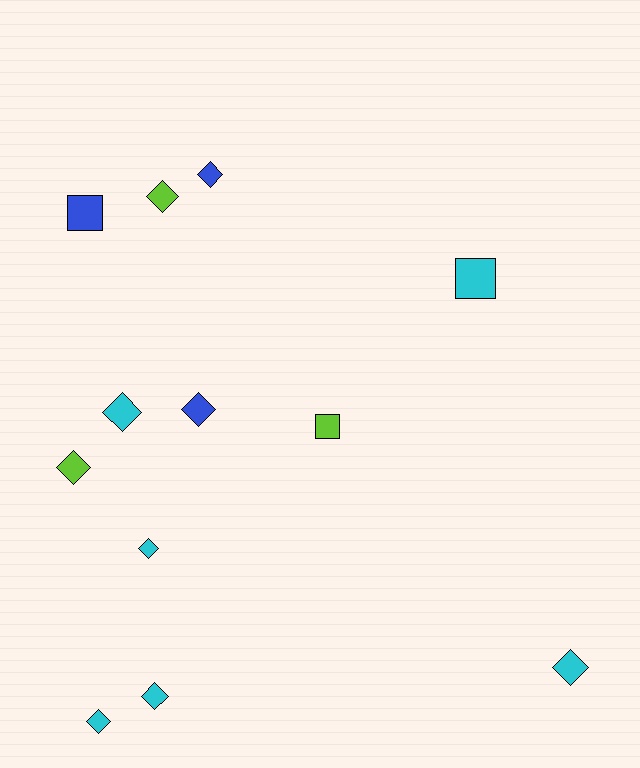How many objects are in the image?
There are 12 objects.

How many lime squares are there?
There is 1 lime square.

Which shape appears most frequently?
Diamond, with 9 objects.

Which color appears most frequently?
Cyan, with 6 objects.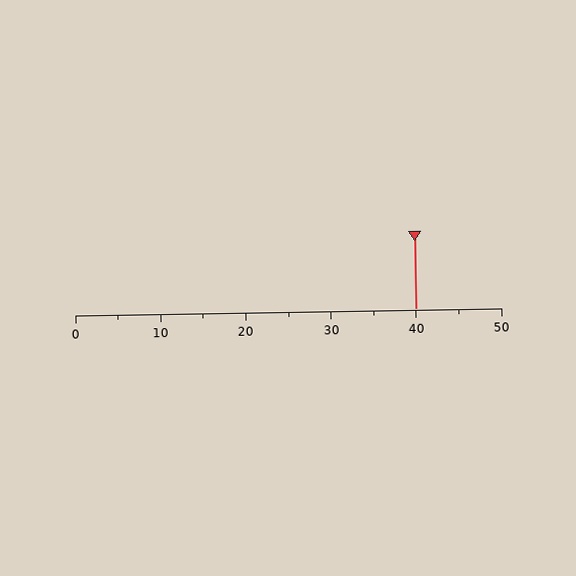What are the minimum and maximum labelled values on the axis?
The axis runs from 0 to 50.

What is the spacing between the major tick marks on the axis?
The major ticks are spaced 10 apart.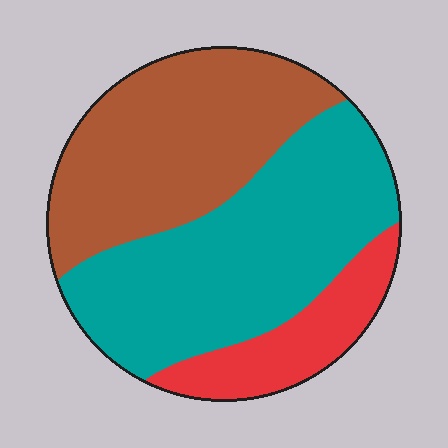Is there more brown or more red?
Brown.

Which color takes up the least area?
Red, at roughly 15%.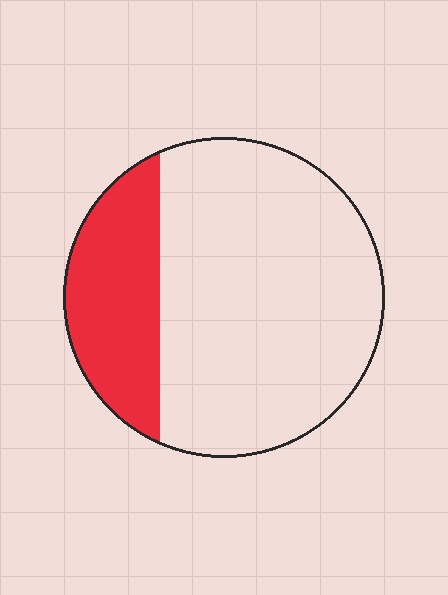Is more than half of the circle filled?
No.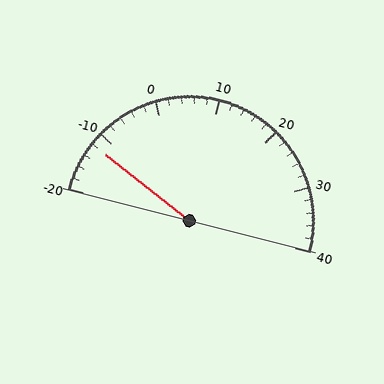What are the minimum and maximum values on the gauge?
The gauge ranges from -20 to 40.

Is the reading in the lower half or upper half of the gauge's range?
The reading is in the lower half of the range (-20 to 40).